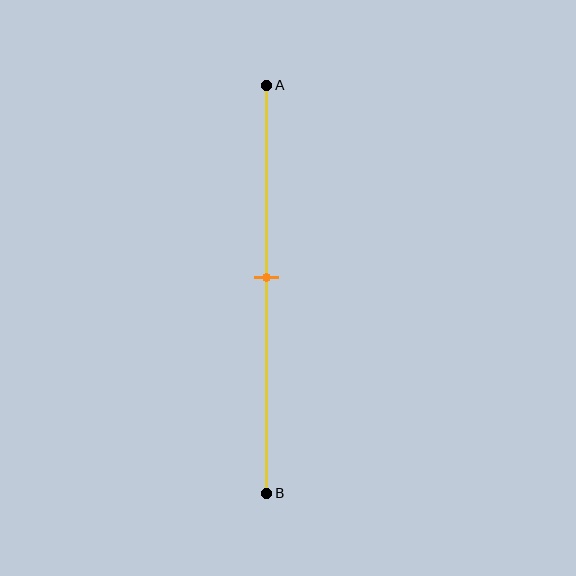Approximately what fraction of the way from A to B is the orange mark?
The orange mark is approximately 45% of the way from A to B.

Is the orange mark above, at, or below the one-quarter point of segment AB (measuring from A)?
The orange mark is below the one-quarter point of segment AB.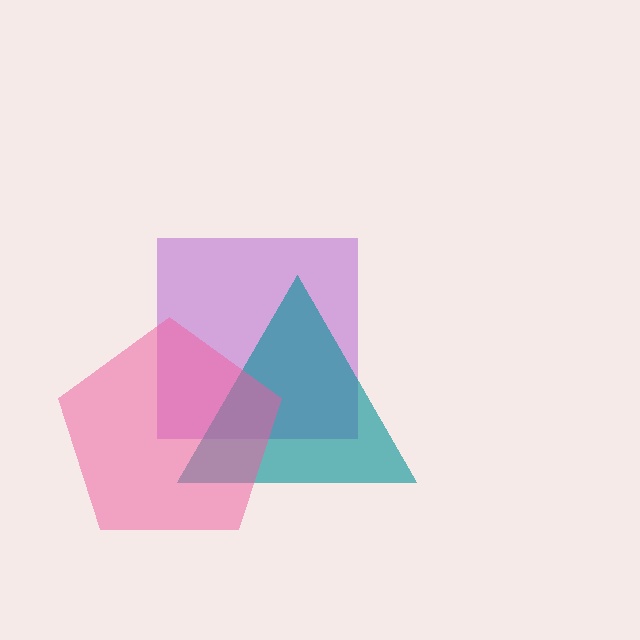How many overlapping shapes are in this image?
There are 3 overlapping shapes in the image.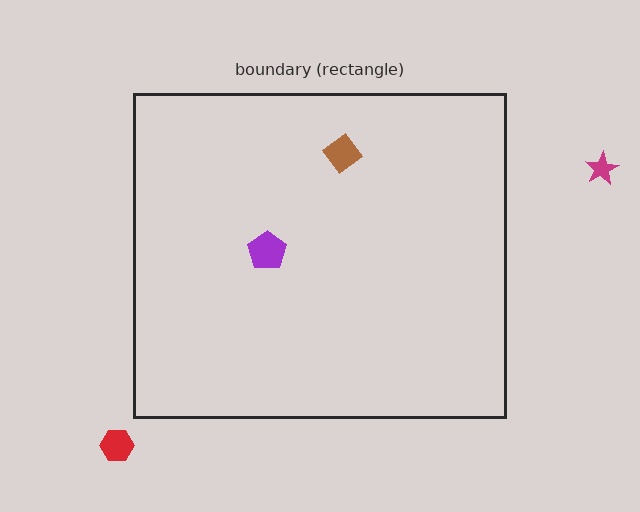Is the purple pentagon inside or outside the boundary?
Inside.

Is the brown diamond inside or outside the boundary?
Inside.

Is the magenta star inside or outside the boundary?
Outside.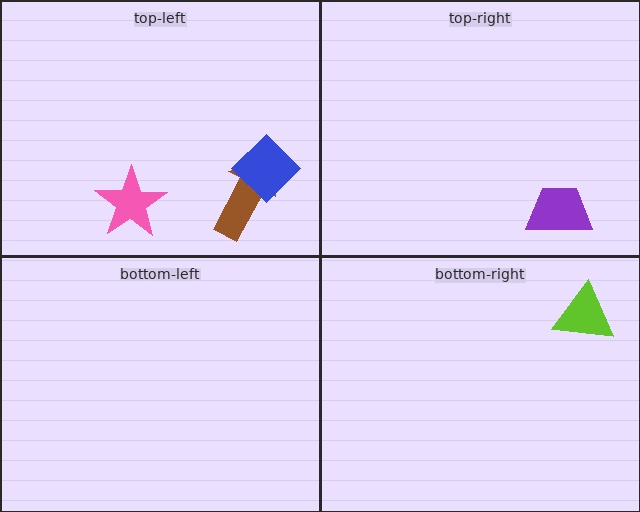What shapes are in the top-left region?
The pink star, the brown arrow, the blue diamond.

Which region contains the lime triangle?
The bottom-right region.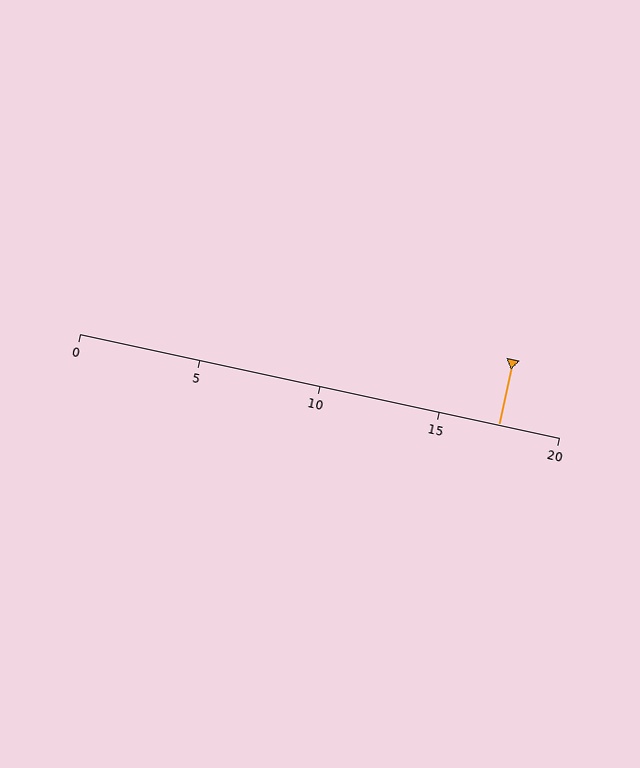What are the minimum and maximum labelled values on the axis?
The axis runs from 0 to 20.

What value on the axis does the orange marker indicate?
The marker indicates approximately 17.5.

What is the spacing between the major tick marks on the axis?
The major ticks are spaced 5 apart.